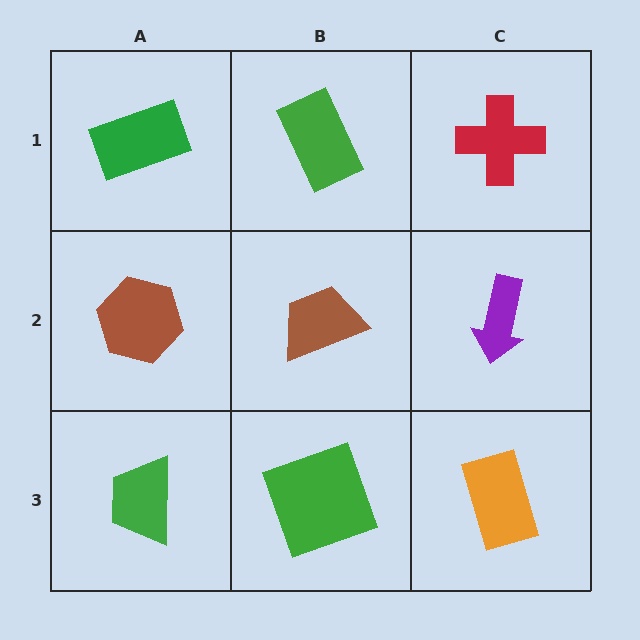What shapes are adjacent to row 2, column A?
A green rectangle (row 1, column A), a green trapezoid (row 3, column A), a brown trapezoid (row 2, column B).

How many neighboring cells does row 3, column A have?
2.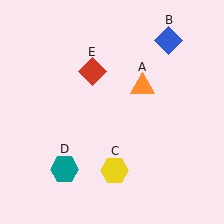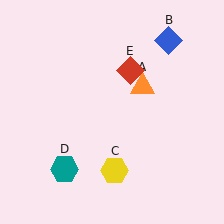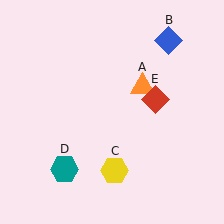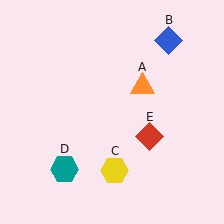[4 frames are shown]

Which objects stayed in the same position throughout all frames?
Orange triangle (object A) and blue diamond (object B) and yellow hexagon (object C) and teal hexagon (object D) remained stationary.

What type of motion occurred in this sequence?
The red diamond (object E) rotated clockwise around the center of the scene.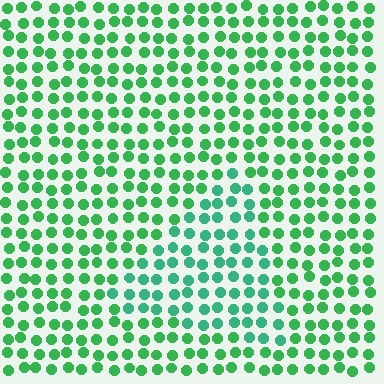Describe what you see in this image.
The image is filled with small green elements in a uniform arrangement. A triangle-shaped region is visible where the elements are tinted to a slightly different hue, forming a subtle color boundary.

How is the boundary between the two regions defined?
The boundary is defined purely by a slight shift in hue (about 22 degrees). Spacing, size, and orientation are identical on both sides.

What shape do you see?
I see a triangle.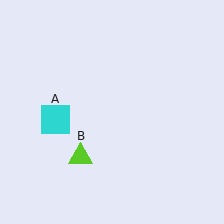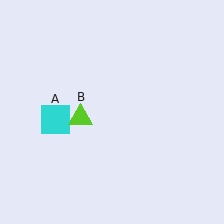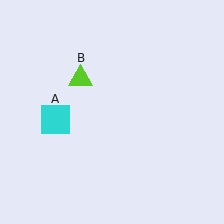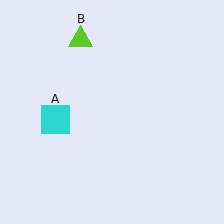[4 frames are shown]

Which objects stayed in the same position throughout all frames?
Cyan square (object A) remained stationary.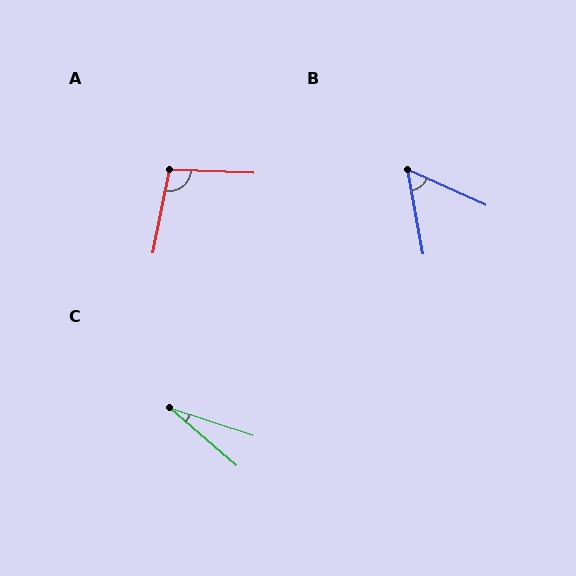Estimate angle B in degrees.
Approximately 56 degrees.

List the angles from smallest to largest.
C (23°), B (56°), A (98°).